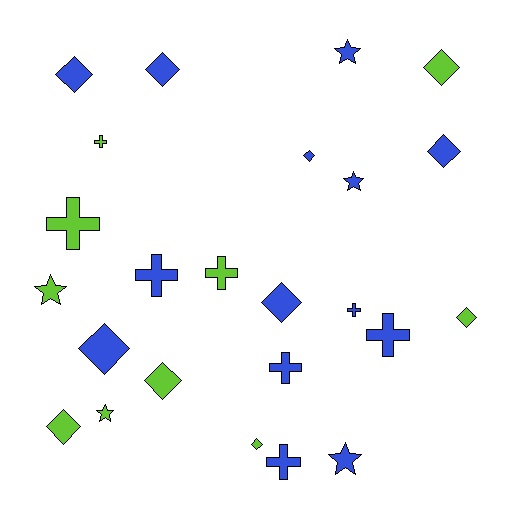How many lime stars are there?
There are 2 lime stars.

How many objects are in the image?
There are 24 objects.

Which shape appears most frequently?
Diamond, with 11 objects.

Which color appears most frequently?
Blue, with 14 objects.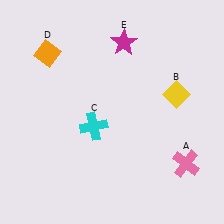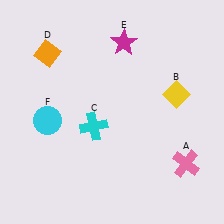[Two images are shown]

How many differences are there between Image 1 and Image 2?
There is 1 difference between the two images.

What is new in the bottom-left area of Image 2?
A cyan circle (F) was added in the bottom-left area of Image 2.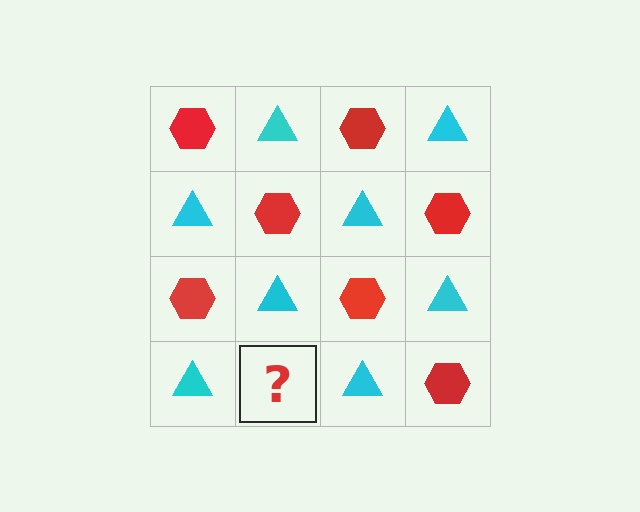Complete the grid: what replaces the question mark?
The question mark should be replaced with a red hexagon.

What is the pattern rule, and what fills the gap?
The rule is that it alternates red hexagon and cyan triangle in a checkerboard pattern. The gap should be filled with a red hexagon.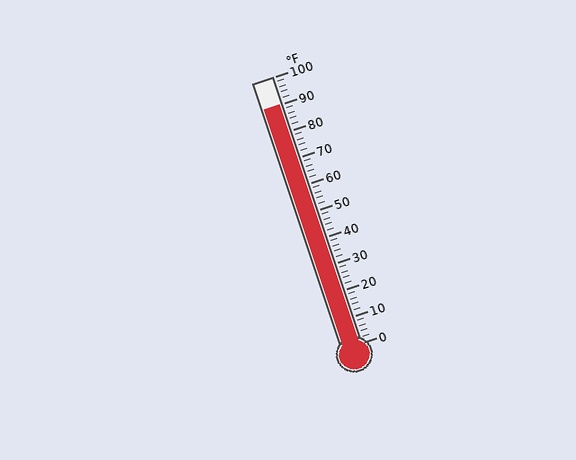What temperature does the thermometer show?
The thermometer shows approximately 90°F.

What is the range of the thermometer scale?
The thermometer scale ranges from 0°F to 100°F.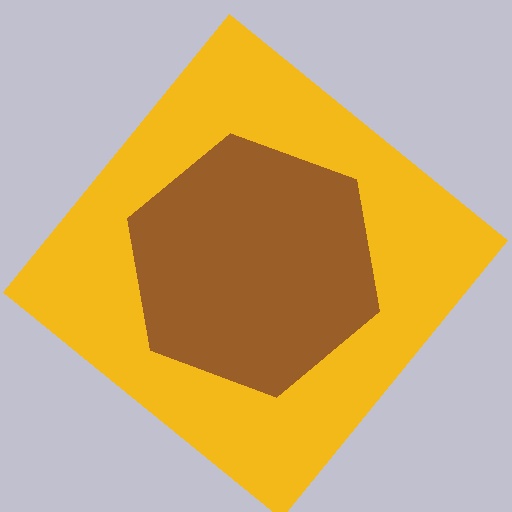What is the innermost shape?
The brown hexagon.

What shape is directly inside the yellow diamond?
The brown hexagon.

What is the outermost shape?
The yellow diamond.